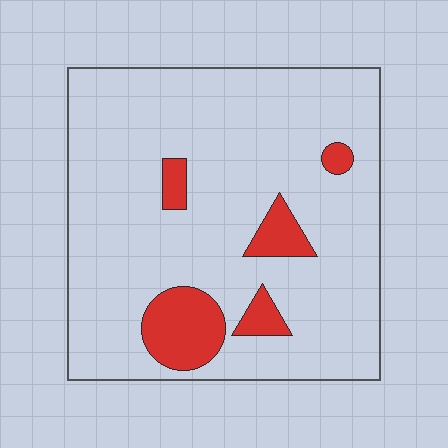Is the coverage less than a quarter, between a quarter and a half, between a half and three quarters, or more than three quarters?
Less than a quarter.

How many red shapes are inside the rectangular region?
5.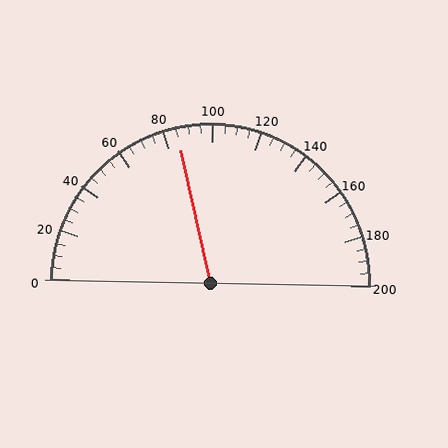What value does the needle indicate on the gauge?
The needle indicates approximately 85.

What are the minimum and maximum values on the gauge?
The gauge ranges from 0 to 200.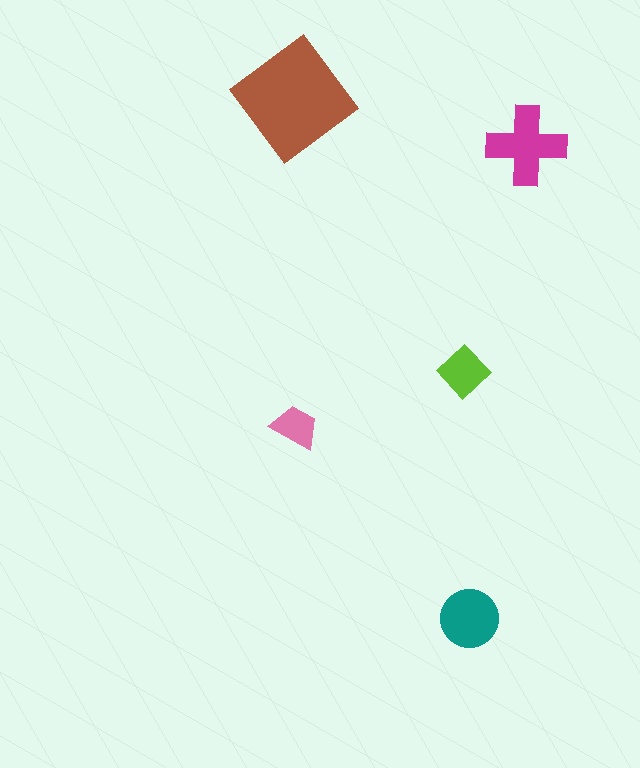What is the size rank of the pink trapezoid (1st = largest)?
5th.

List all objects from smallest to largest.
The pink trapezoid, the lime diamond, the teal circle, the magenta cross, the brown diamond.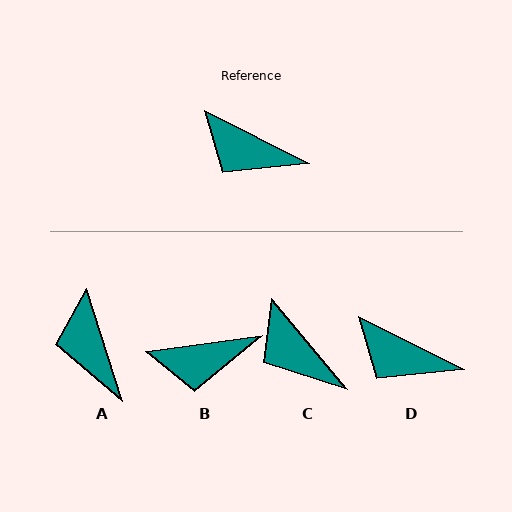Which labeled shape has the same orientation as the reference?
D.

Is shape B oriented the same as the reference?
No, it is off by about 35 degrees.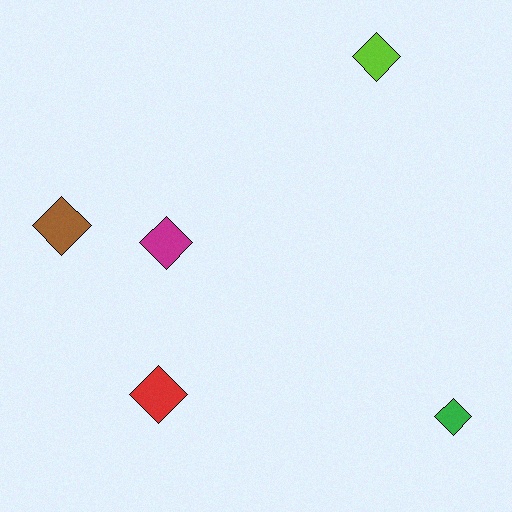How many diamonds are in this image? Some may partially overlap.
There are 5 diamonds.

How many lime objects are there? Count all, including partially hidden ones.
There is 1 lime object.